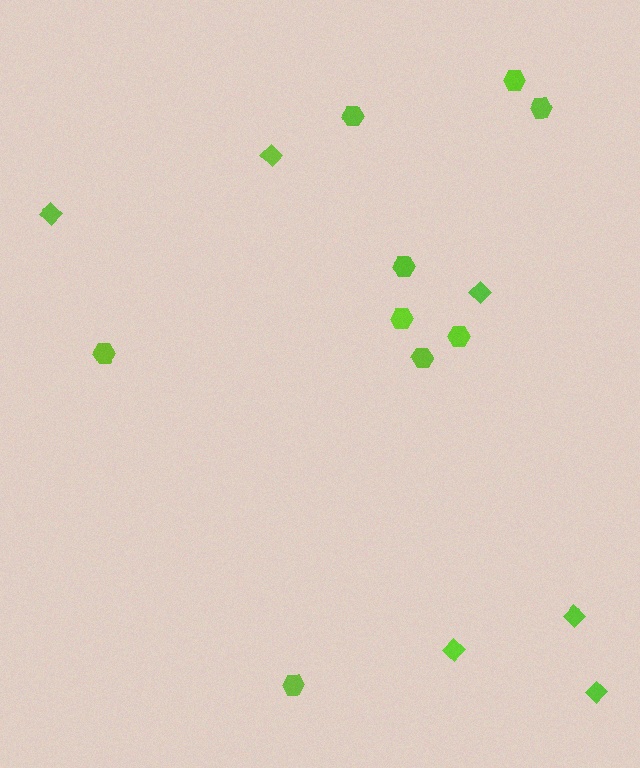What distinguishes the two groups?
There are 2 groups: one group of diamonds (6) and one group of hexagons (9).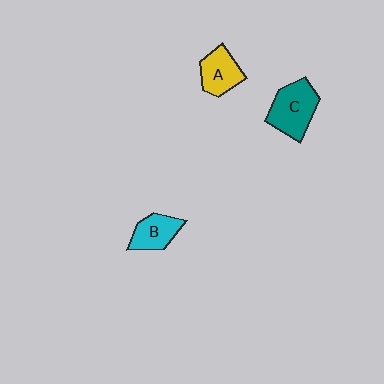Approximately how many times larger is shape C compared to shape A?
Approximately 1.4 times.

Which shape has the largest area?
Shape C (teal).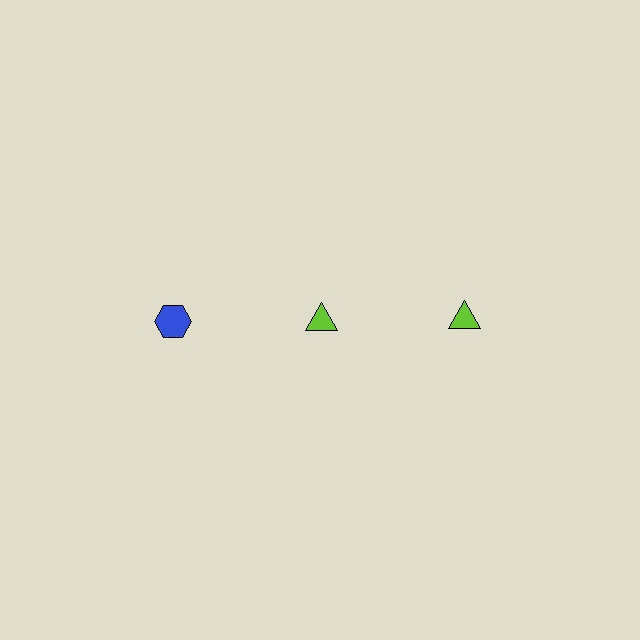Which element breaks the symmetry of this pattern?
The blue hexagon in the top row, leftmost column breaks the symmetry. All other shapes are lime triangles.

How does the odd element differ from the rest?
It differs in both color (blue instead of lime) and shape (hexagon instead of triangle).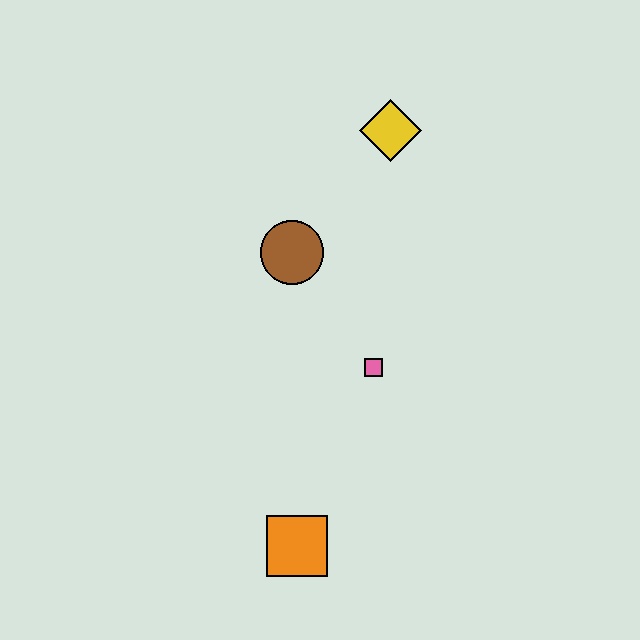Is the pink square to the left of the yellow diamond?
Yes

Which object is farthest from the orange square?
The yellow diamond is farthest from the orange square.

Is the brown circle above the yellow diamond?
No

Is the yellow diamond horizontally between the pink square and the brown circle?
No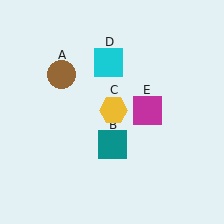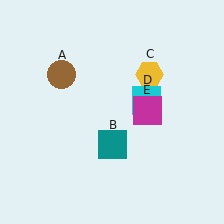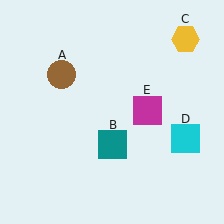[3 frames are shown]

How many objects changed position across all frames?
2 objects changed position: yellow hexagon (object C), cyan square (object D).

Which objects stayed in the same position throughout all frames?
Brown circle (object A) and teal square (object B) and magenta square (object E) remained stationary.